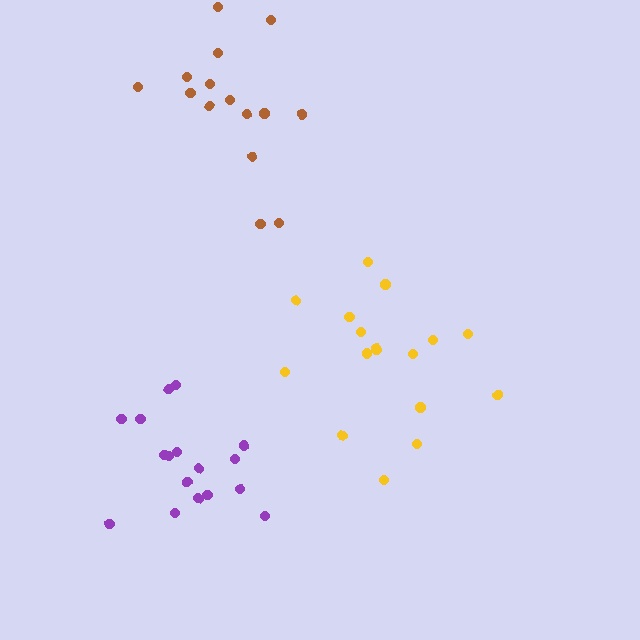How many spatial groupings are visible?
There are 3 spatial groupings.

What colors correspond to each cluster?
The clusters are colored: brown, yellow, purple.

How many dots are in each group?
Group 1: 15 dots, Group 2: 17 dots, Group 3: 17 dots (49 total).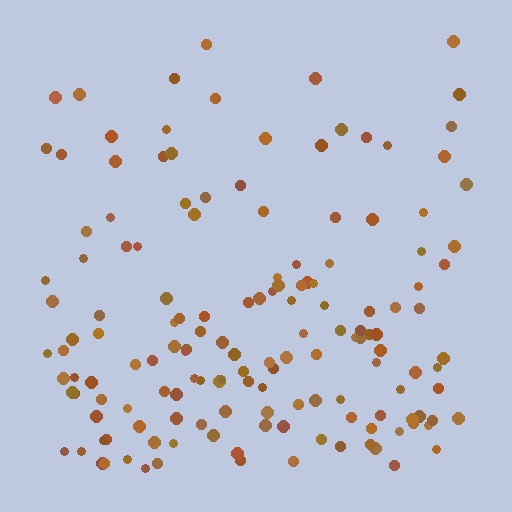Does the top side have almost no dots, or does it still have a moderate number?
Still a moderate number, just noticeably fewer than the bottom.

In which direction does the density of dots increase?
From top to bottom, with the bottom side densest.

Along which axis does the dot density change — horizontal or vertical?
Vertical.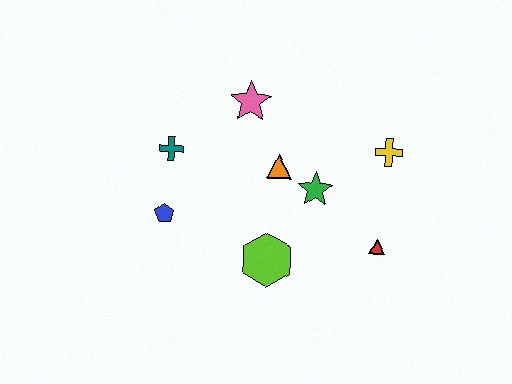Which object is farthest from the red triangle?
The teal cross is farthest from the red triangle.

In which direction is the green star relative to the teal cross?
The green star is to the right of the teal cross.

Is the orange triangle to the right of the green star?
No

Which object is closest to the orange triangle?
The green star is closest to the orange triangle.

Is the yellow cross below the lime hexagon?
No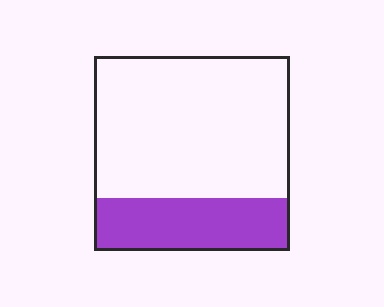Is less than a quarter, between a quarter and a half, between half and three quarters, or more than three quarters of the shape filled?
Between a quarter and a half.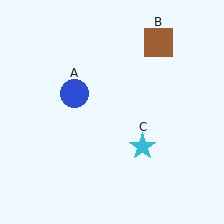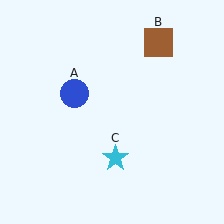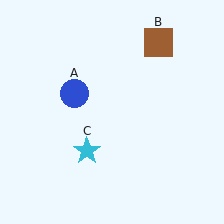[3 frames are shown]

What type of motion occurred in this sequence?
The cyan star (object C) rotated clockwise around the center of the scene.